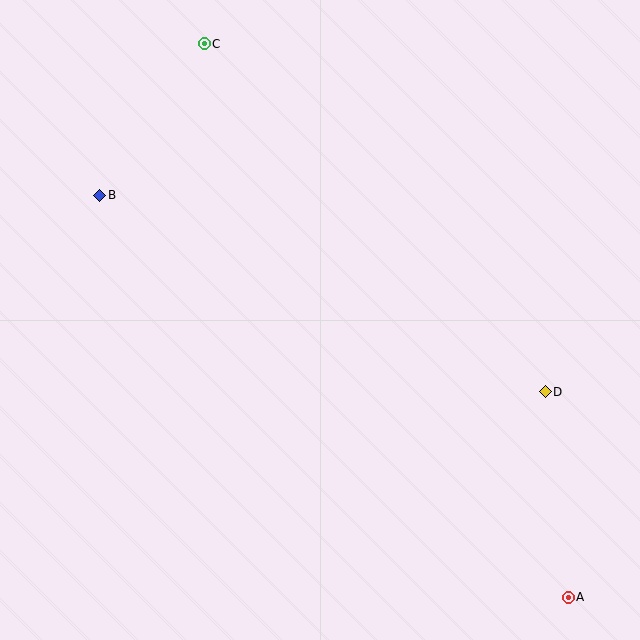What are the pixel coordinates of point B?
Point B is at (100, 195).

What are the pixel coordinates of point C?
Point C is at (204, 44).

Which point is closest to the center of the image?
Point D at (545, 392) is closest to the center.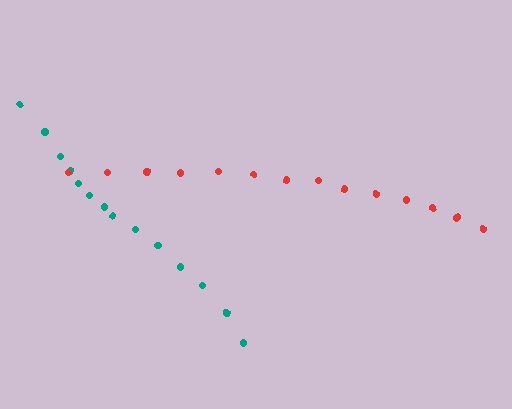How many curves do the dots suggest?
There are 2 distinct paths.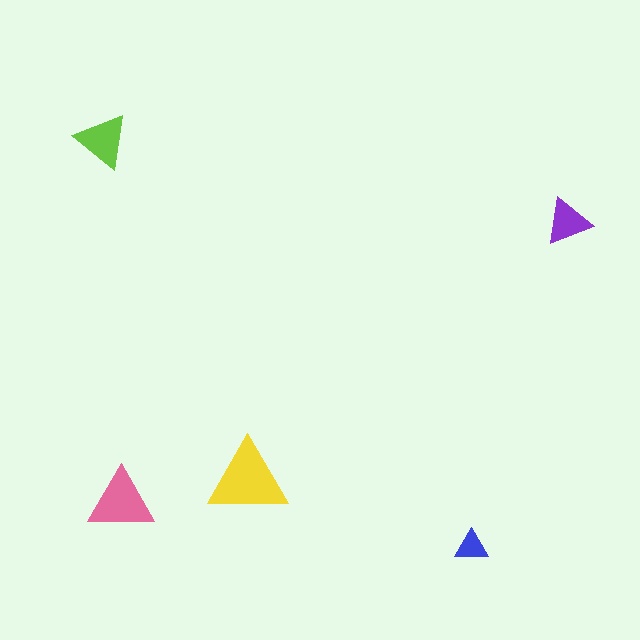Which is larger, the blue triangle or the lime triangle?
The lime one.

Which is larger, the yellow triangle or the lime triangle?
The yellow one.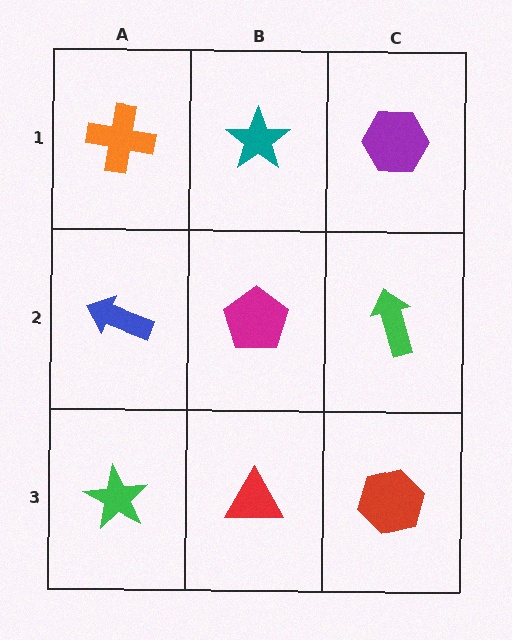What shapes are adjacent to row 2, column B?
A teal star (row 1, column B), a red triangle (row 3, column B), a blue arrow (row 2, column A), a green arrow (row 2, column C).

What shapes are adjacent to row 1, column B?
A magenta pentagon (row 2, column B), an orange cross (row 1, column A), a purple hexagon (row 1, column C).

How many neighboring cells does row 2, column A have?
3.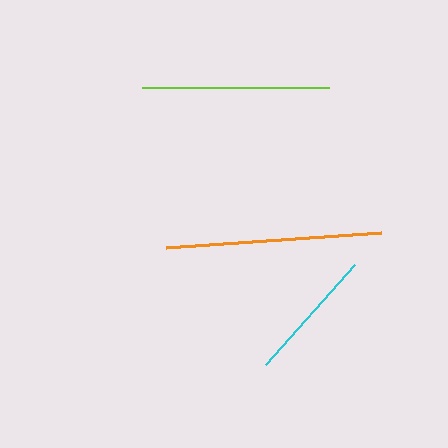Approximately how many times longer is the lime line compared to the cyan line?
The lime line is approximately 1.4 times the length of the cyan line.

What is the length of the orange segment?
The orange segment is approximately 215 pixels long.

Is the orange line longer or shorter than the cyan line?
The orange line is longer than the cyan line.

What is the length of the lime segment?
The lime segment is approximately 186 pixels long.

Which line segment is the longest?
The orange line is the longest at approximately 215 pixels.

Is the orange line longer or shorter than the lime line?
The orange line is longer than the lime line.